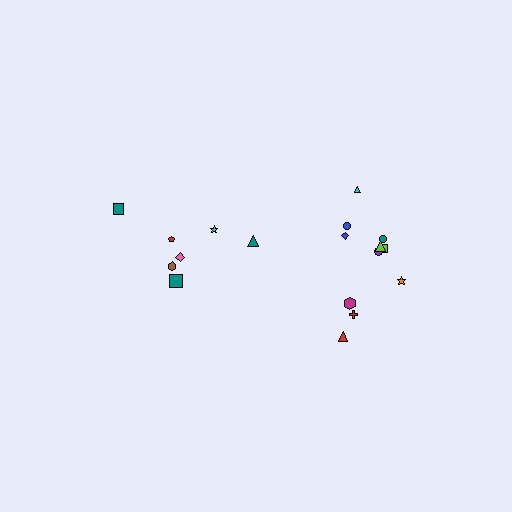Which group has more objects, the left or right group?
The right group.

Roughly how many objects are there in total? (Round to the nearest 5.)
Roughly 20 objects in total.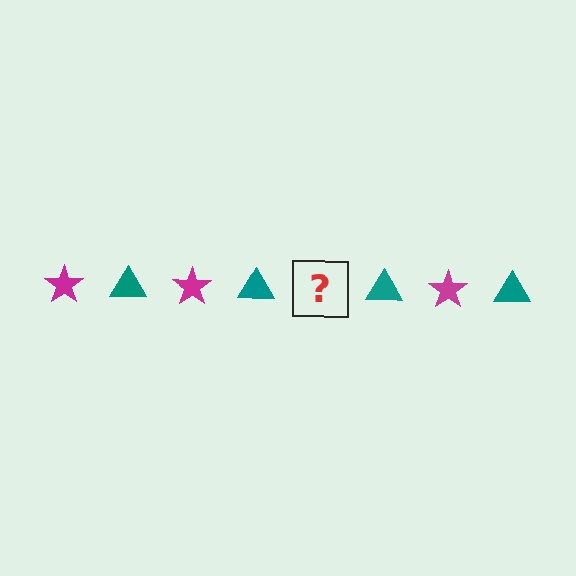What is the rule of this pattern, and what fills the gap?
The rule is that the pattern alternates between magenta star and teal triangle. The gap should be filled with a magenta star.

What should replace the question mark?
The question mark should be replaced with a magenta star.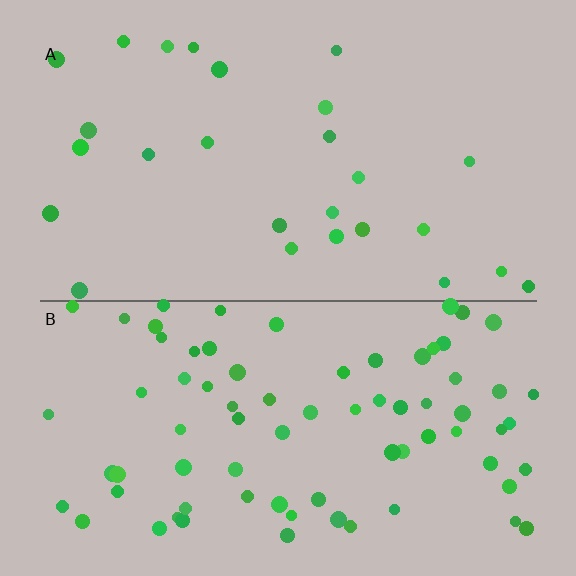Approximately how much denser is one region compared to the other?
Approximately 2.9× — region B over region A.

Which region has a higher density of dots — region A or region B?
B (the bottom).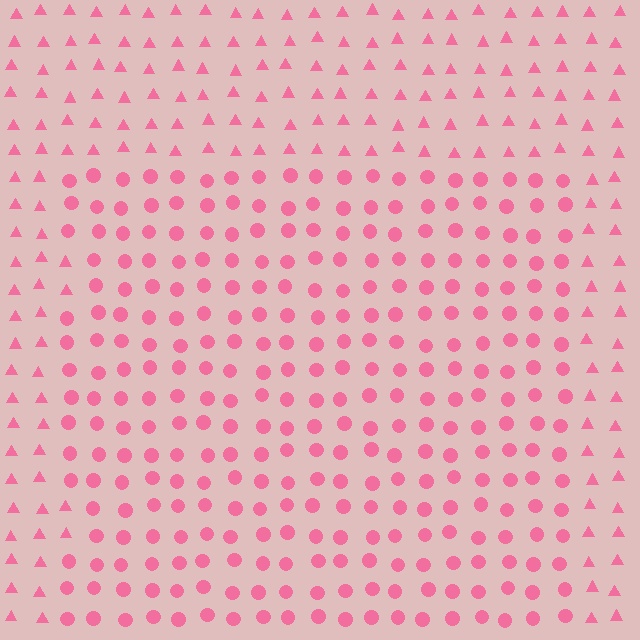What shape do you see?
I see a rectangle.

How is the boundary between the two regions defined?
The boundary is defined by a change in element shape: circles inside vs. triangles outside. All elements share the same color and spacing.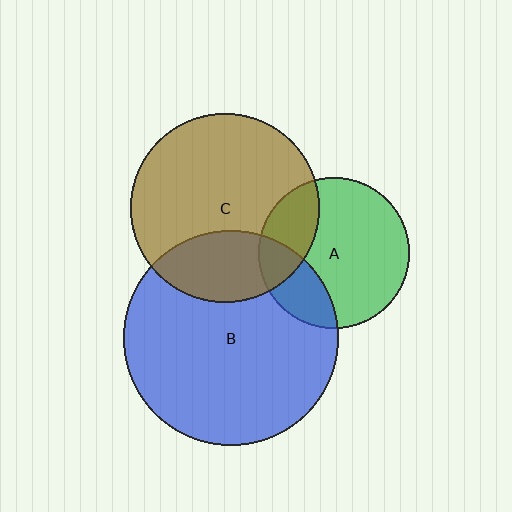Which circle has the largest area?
Circle B (blue).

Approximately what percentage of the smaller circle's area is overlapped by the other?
Approximately 25%.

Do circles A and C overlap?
Yes.